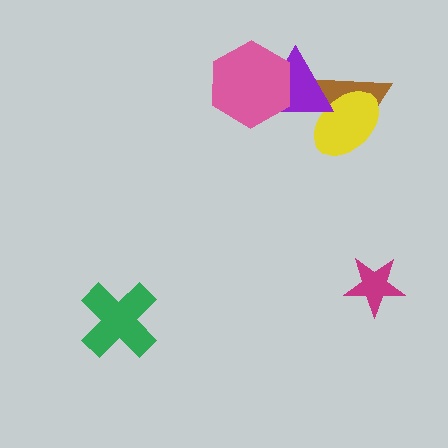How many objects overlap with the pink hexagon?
1 object overlaps with the pink hexagon.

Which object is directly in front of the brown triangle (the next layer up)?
The yellow ellipse is directly in front of the brown triangle.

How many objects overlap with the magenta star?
0 objects overlap with the magenta star.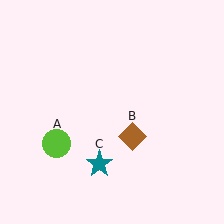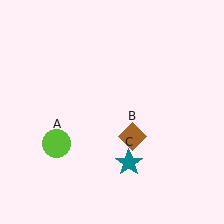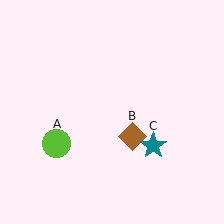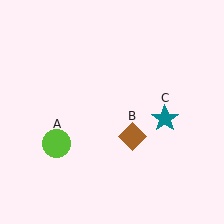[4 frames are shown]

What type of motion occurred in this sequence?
The teal star (object C) rotated counterclockwise around the center of the scene.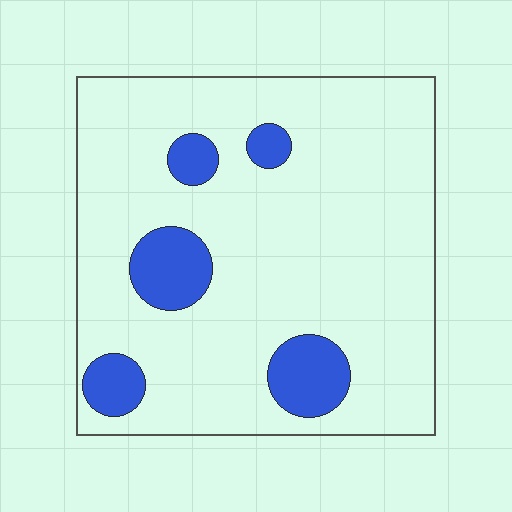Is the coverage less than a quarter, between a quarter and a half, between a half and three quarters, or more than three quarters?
Less than a quarter.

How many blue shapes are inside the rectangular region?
5.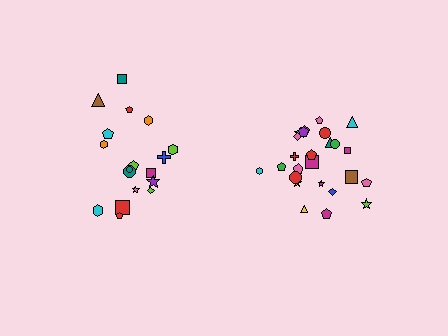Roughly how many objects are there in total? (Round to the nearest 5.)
Roughly 45 objects in total.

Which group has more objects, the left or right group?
The right group.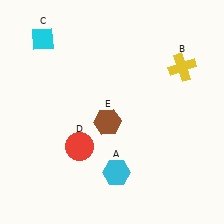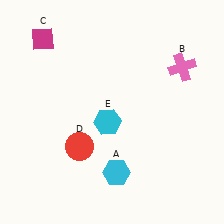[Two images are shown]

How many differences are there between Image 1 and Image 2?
There are 3 differences between the two images.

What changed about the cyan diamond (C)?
In Image 1, C is cyan. In Image 2, it changed to magenta.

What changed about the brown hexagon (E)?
In Image 1, E is brown. In Image 2, it changed to cyan.